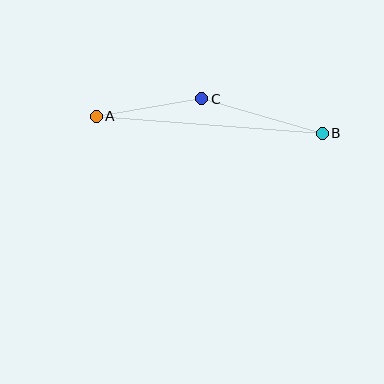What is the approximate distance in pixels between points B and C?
The distance between B and C is approximately 125 pixels.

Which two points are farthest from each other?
Points A and B are farthest from each other.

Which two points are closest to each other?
Points A and C are closest to each other.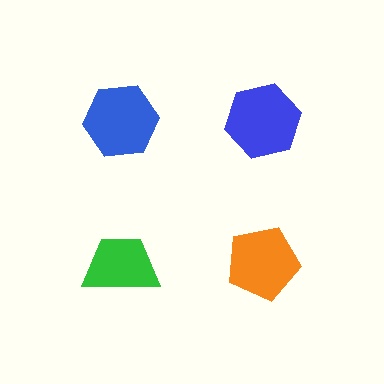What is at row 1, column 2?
A blue hexagon.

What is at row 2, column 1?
A green trapezoid.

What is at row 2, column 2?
An orange pentagon.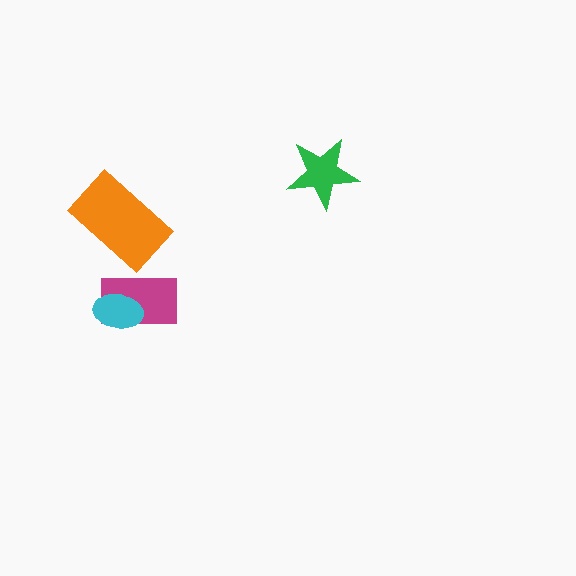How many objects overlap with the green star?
0 objects overlap with the green star.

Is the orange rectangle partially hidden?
No, no other shape covers it.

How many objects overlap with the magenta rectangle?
1 object overlaps with the magenta rectangle.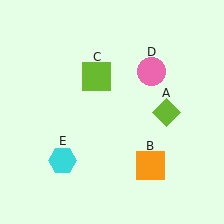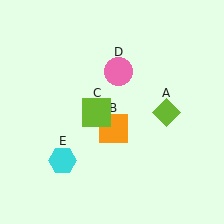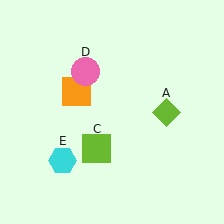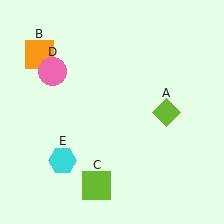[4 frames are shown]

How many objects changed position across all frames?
3 objects changed position: orange square (object B), lime square (object C), pink circle (object D).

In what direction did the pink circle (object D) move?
The pink circle (object D) moved left.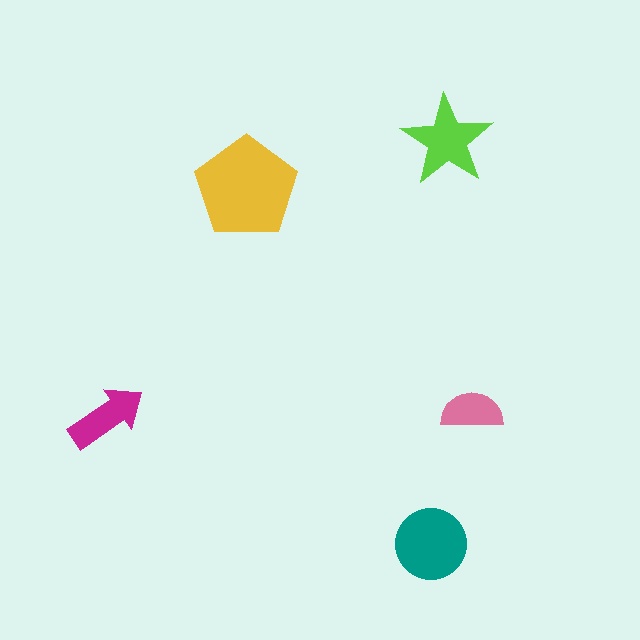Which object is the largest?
The yellow pentagon.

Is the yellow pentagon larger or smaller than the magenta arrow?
Larger.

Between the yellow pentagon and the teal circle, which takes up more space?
The yellow pentagon.